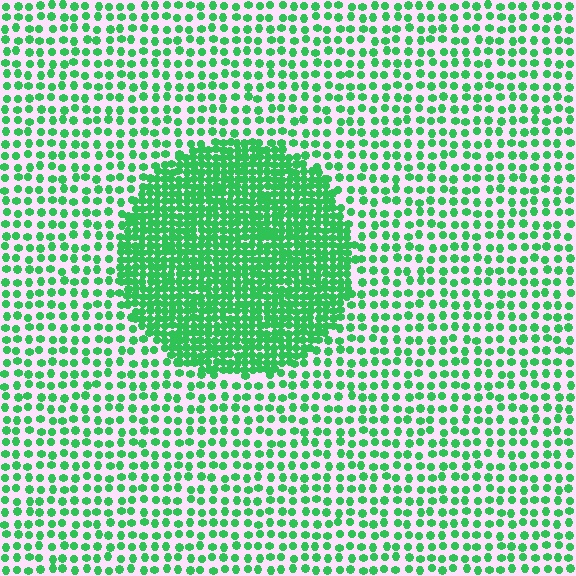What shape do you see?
I see a circle.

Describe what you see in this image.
The image contains small green elements arranged at two different densities. A circle-shaped region is visible where the elements are more densely packed than the surrounding area.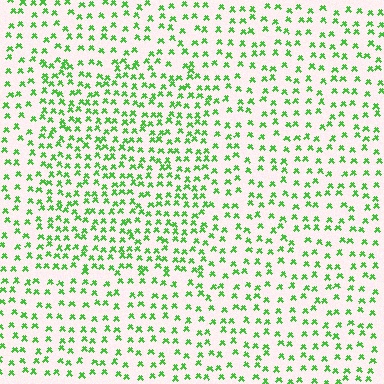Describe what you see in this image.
The image contains small green elements arranged at two different densities. A rectangle-shaped region is visible where the elements are more densely packed than the surrounding area.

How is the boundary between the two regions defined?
The boundary is defined by a change in element density (approximately 1.6x ratio). All elements are the same color, size, and shape.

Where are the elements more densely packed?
The elements are more densely packed inside the rectangle boundary.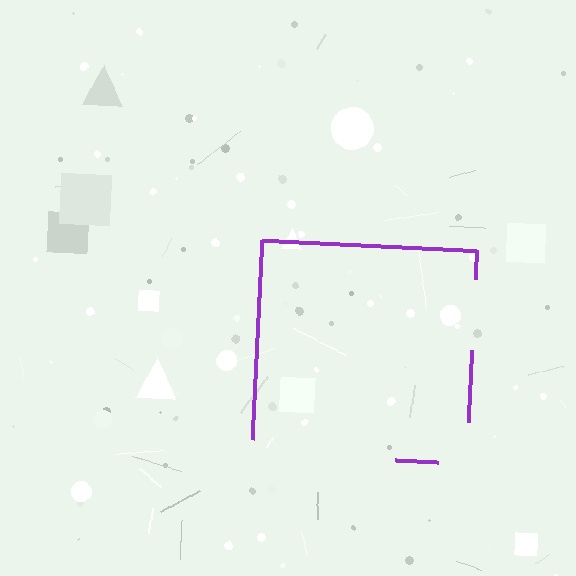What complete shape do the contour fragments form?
The contour fragments form a square.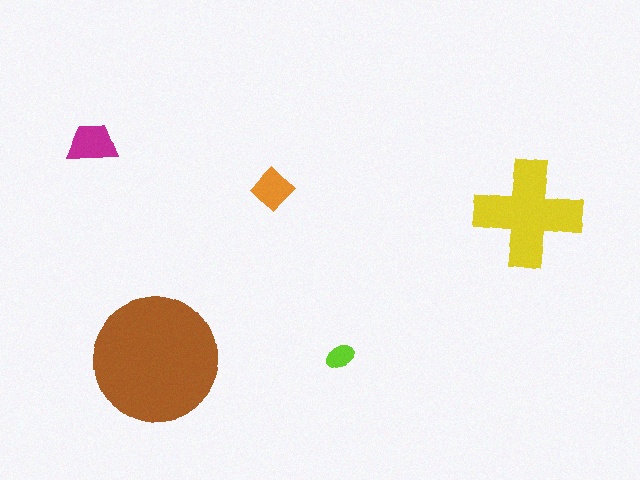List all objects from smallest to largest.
The lime ellipse, the orange diamond, the magenta trapezoid, the yellow cross, the brown circle.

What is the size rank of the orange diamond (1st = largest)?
4th.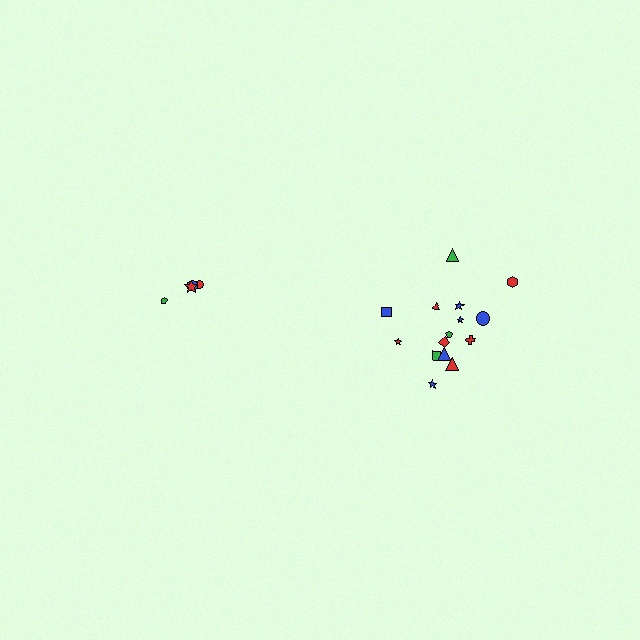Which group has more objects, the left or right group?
The right group.